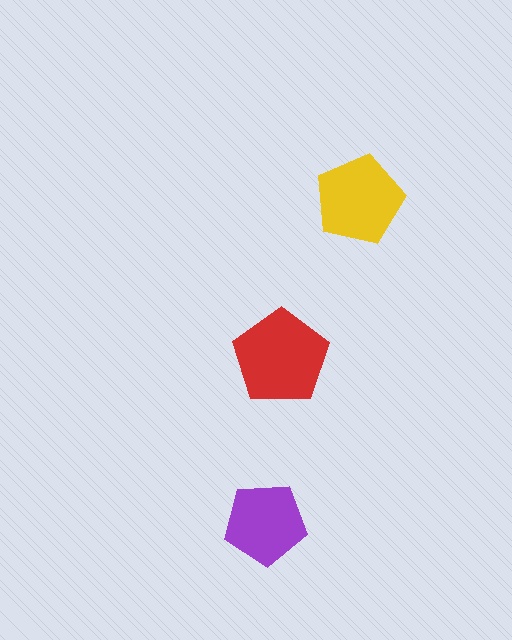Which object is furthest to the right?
The yellow pentagon is rightmost.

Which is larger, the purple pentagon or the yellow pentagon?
The yellow one.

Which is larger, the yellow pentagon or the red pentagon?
The red one.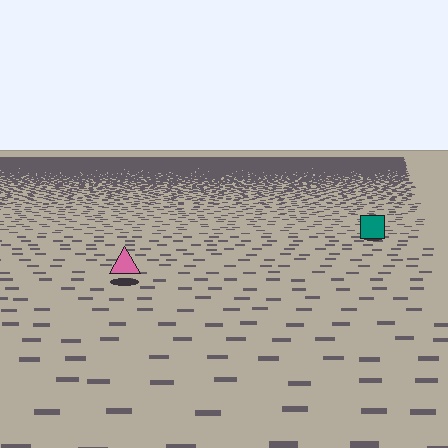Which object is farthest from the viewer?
The teal square is farthest from the viewer. It appears smaller and the ground texture around it is denser.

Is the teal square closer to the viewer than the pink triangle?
No. The pink triangle is closer — you can tell from the texture gradient: the ground texture is coarser near it.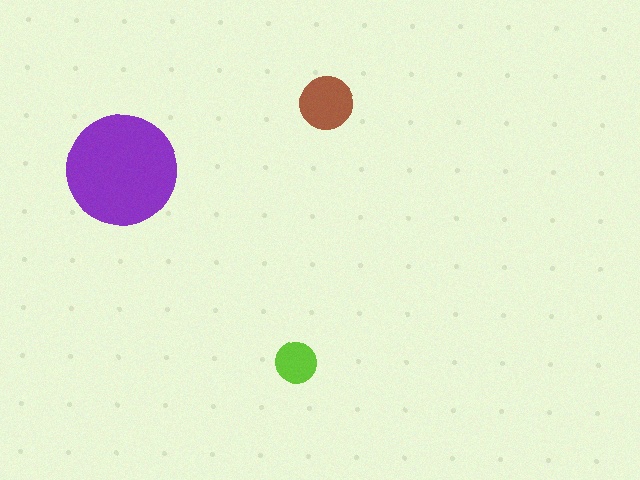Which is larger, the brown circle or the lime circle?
The brown one.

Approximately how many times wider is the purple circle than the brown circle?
About 2 times wider.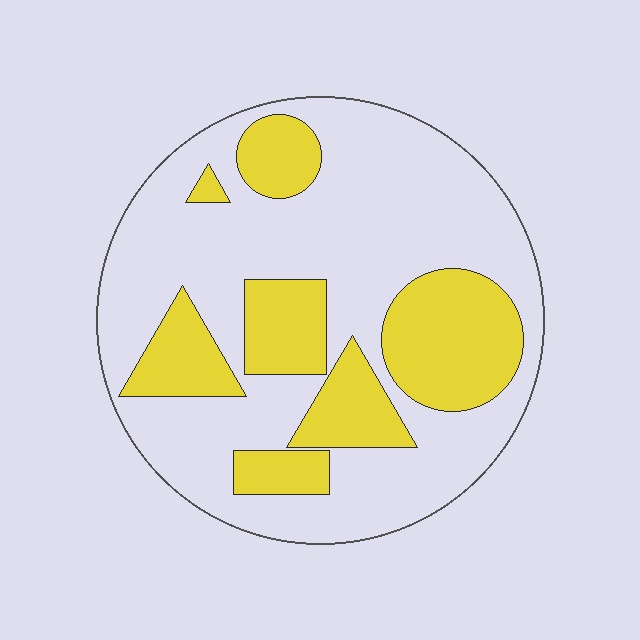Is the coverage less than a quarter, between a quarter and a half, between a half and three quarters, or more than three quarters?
Between a quarter and a half.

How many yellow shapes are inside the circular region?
7.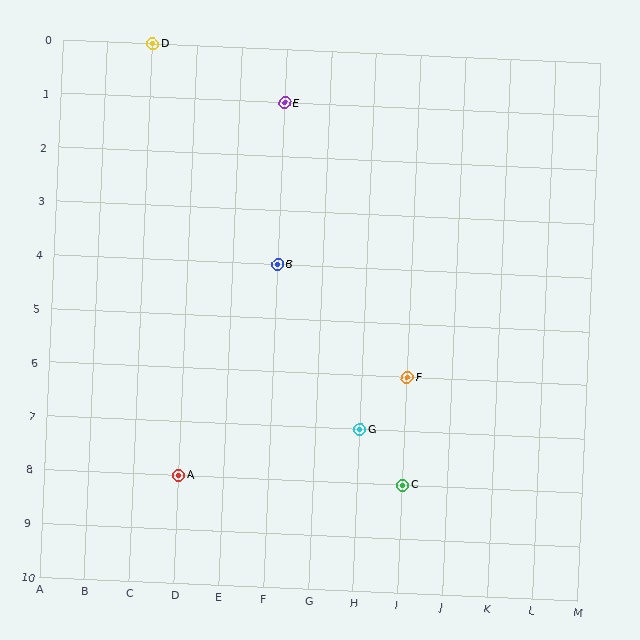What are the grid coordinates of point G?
Point G is at grid coordinates (H, 7).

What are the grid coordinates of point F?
Point F is at grid coordinates (I, 6).